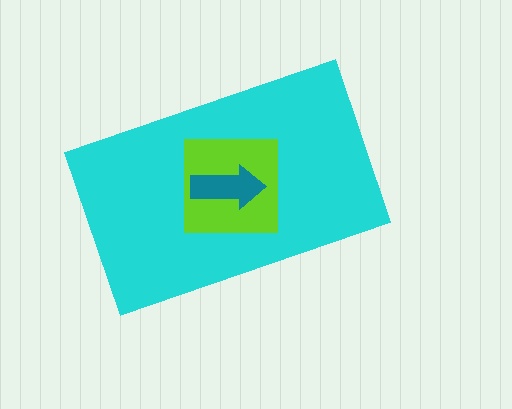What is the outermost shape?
The cyan rectangle.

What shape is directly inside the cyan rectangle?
The lime square.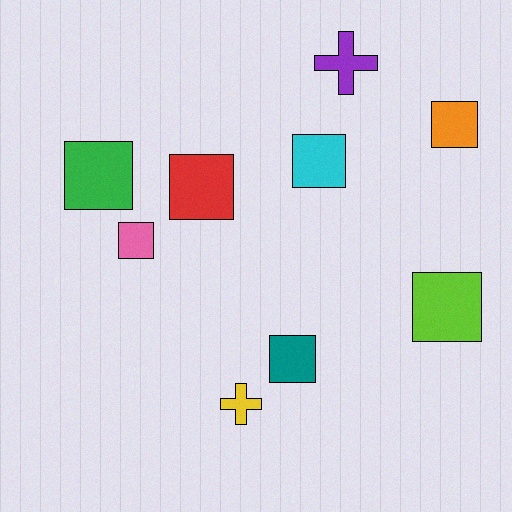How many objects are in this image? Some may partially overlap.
There are 9 objects.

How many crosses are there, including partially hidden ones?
There are 2 crosses.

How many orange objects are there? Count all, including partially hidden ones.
There is 1 orange object.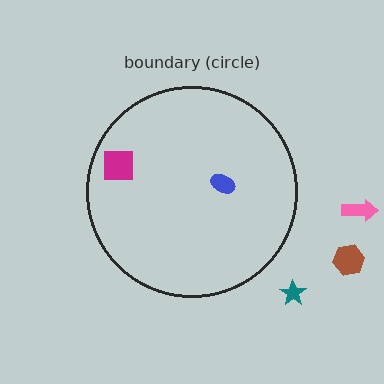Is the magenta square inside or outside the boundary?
Inside.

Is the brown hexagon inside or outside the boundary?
Outside.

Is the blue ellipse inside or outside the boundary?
Inside.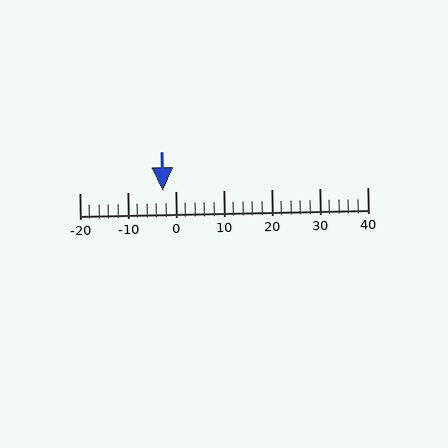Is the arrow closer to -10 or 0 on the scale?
The arrow is closer to 0.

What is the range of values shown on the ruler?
The ruler shows values from -20 to 40.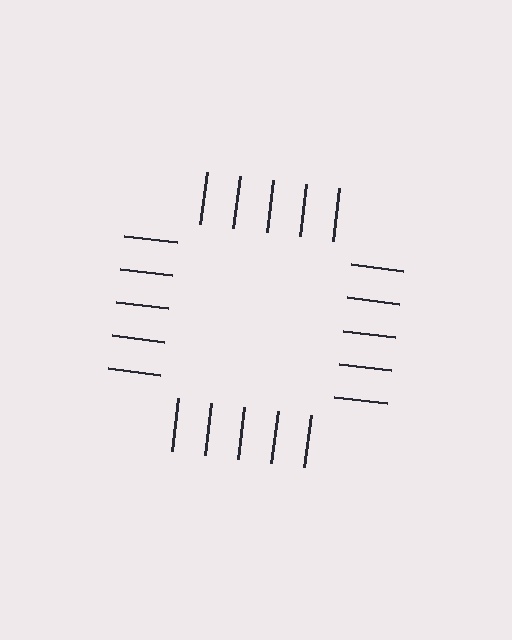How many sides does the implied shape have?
4 sides — the line-ends trace a square.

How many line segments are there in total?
20 — 5 along each of the 4 edges.